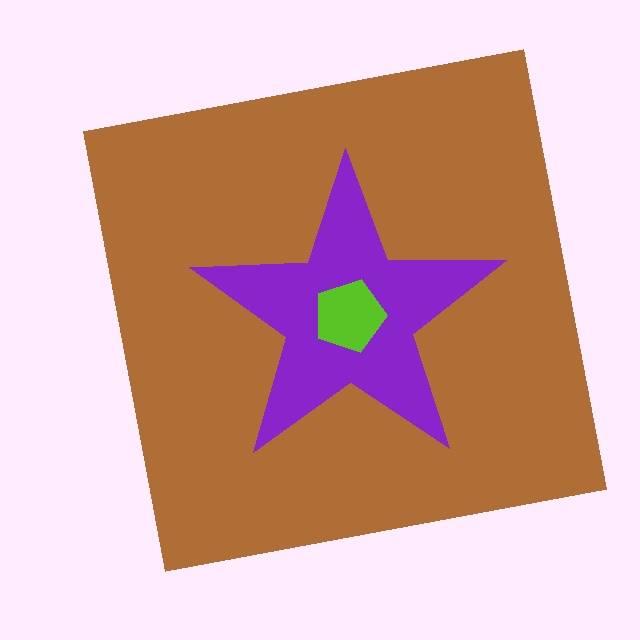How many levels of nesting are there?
3.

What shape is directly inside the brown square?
The purple star.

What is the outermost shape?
The brown square.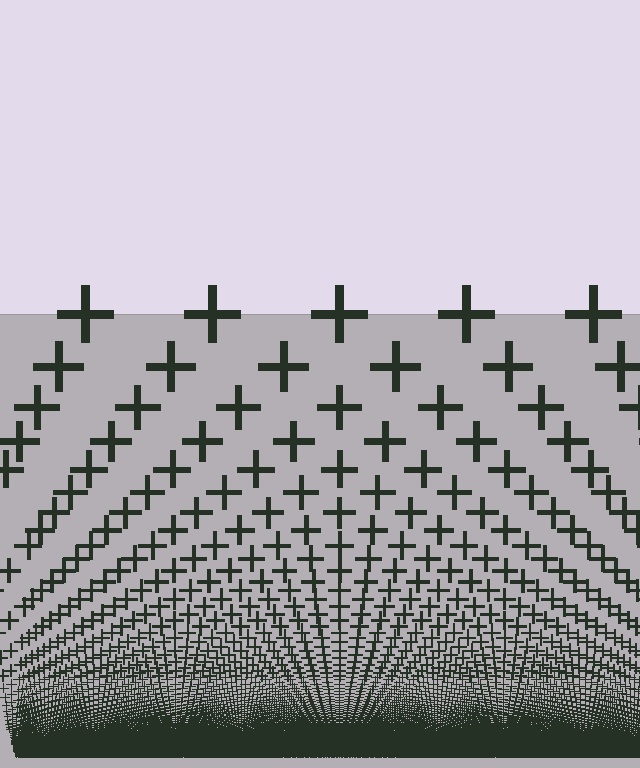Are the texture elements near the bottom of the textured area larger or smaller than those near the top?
Smaller. The gradient is inverted — elements near the bottom are smaller and denser.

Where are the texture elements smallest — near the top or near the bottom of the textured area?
Near the bottom.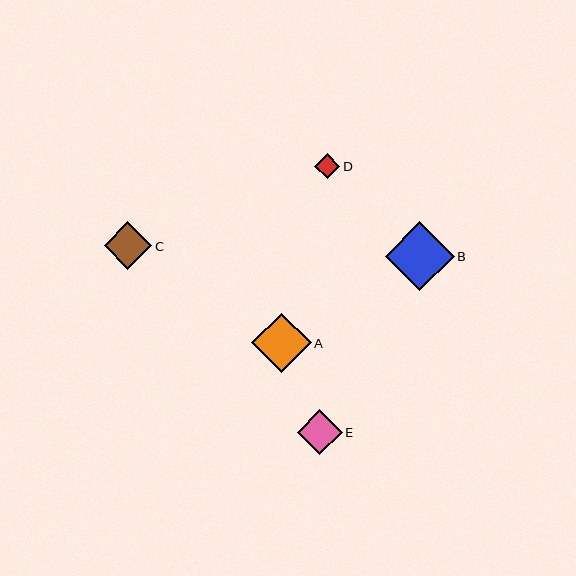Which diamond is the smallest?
Diamond D is the smallest with a size of approximately 25 pixels.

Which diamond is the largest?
Diamond B is the largest with a size of approximately 69 pixels.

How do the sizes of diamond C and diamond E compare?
Diamond C and diamond E are approximately the same size.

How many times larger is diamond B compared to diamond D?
Diamond B is approximately 2.7 times the size of diamond D.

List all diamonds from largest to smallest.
From largest to smallest: B, A, C, E, D.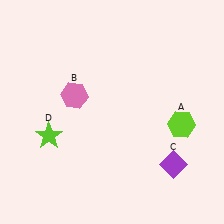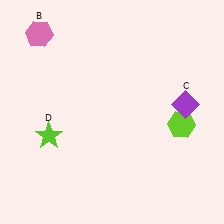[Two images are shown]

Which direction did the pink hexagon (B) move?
The pink hexagon (B) moved up.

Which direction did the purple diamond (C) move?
The purple diamond (C) moved up.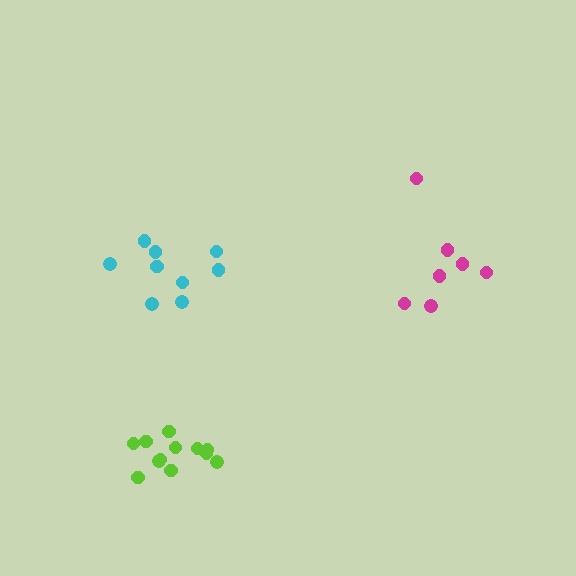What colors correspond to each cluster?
The clusters are colored: cyan, lime, magenta.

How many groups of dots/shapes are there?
There are 3 groups.